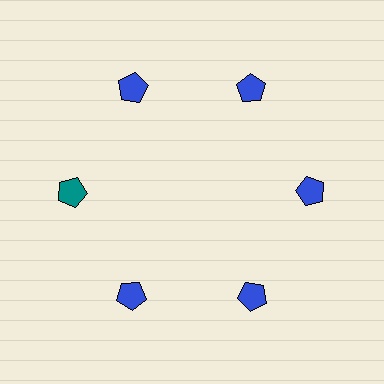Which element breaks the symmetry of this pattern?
The teal pentagon at roughly the 9 o'clock position breaks the symmetry. All other shapes are blue pentagons.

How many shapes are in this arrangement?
There are 6 shapes arranged in a ring pattern.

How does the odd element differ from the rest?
It has a different color: teal instead of blue.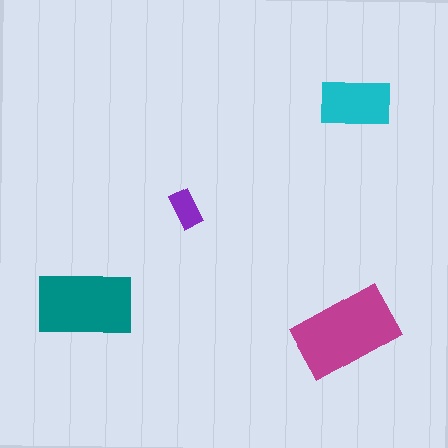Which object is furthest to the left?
The teal rectangle is leftmost.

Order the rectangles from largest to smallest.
the magenta one, the teal one, the cyan one, the purple one.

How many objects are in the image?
There are 4 objects in the image.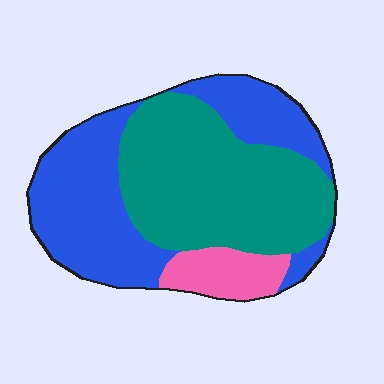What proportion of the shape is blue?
Blue takes up about two fifths (2/5) of the shape.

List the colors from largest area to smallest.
From largest to smallest: teal, blue, pink.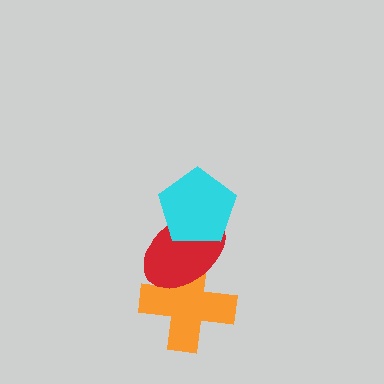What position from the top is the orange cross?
The orange cross is 3rd from the top.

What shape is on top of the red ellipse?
The cyan pentagon is on top of the red ellipse.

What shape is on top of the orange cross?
The red ellipse is on top of the orange cross.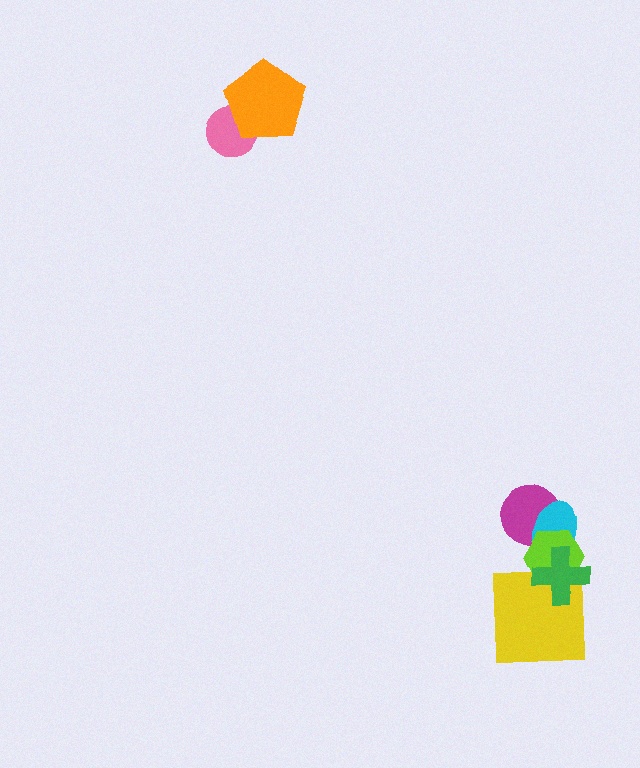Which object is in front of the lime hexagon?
The green cross is in front of the lime hexagon.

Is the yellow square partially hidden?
Yes, it is partially covered by another shape.